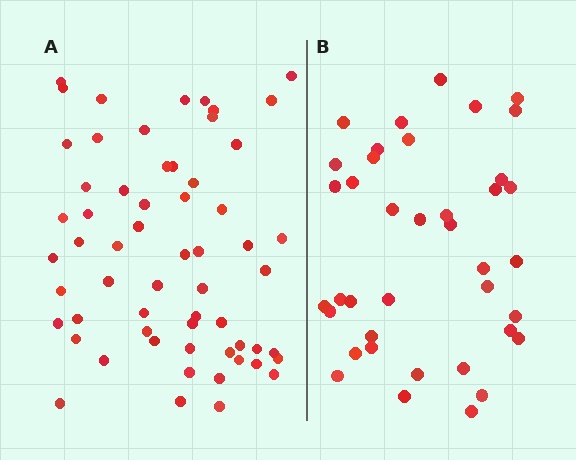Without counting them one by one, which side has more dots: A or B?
Region A (the left region) has more dots.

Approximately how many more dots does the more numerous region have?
Region A has approximately 20 more dots than region B.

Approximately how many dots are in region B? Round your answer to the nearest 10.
About 40 dots. (The exact count is 39, which rounds to 40.)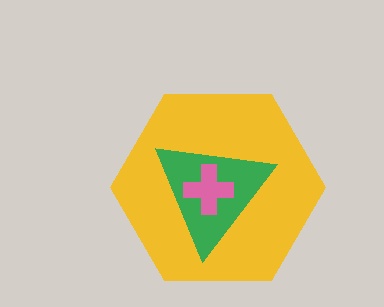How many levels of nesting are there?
3.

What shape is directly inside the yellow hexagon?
The green triangle.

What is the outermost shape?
The yellow hexagon.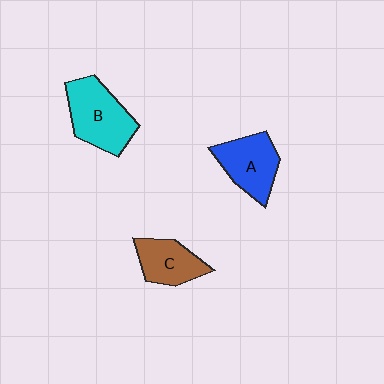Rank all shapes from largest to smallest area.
From largest to smallest: B (cyan), A (blue), C (brown).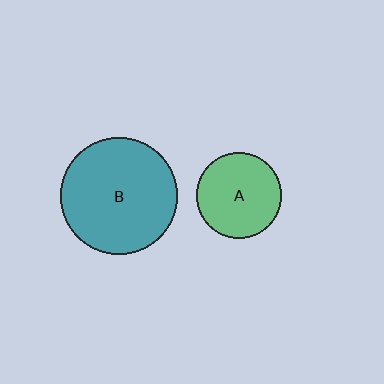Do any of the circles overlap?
No, none of the circles overlap.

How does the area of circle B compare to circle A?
Approximately 1.9 times.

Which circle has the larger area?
Circle B (teal).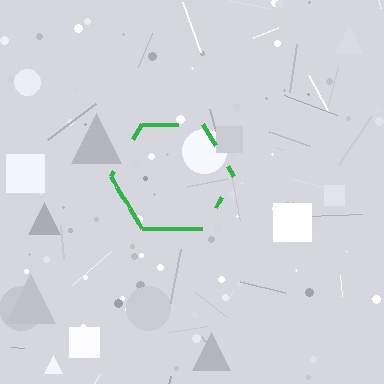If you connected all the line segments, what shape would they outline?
They would outline a hexagon.